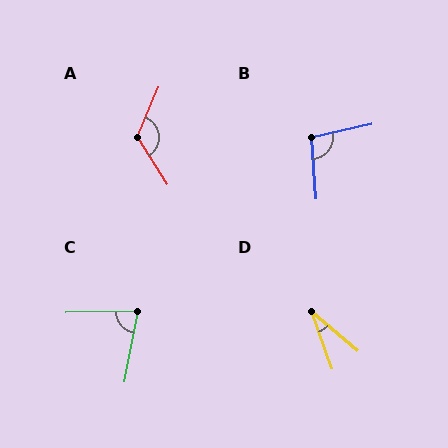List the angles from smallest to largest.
D (31°), C (78°), B (98°), A (125°).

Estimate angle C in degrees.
Approximately 78 degrees.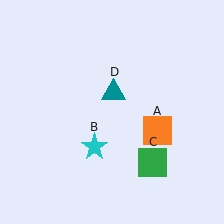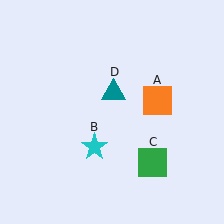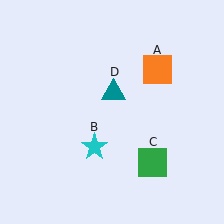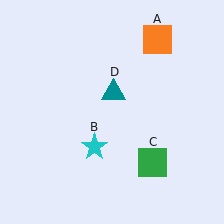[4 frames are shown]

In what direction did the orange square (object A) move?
The orange square (object A) moved up.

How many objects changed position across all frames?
1 object changed position: orange square (object A).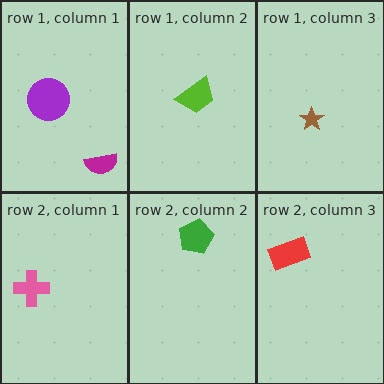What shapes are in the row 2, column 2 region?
The green pentagon.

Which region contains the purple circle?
The row 1, column 1 region.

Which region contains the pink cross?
The row 2, column 1 region.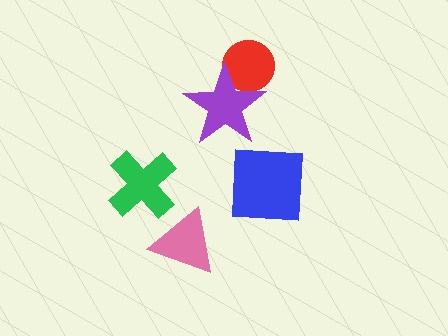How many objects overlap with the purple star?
1 object overlaps with the purple star.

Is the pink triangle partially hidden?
No, no other shape covers it.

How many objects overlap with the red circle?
1 object overlaps with the red circle.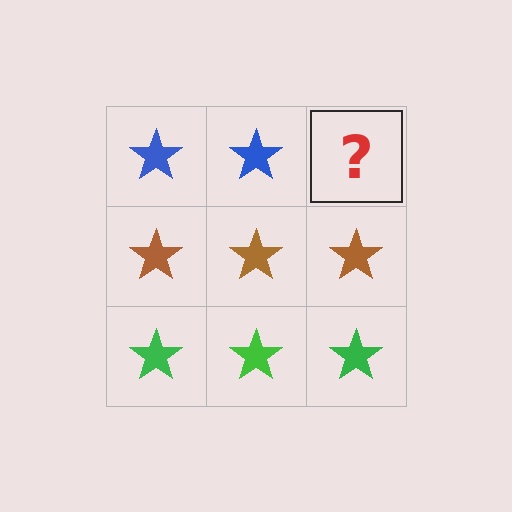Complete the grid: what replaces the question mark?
The question mark should be replaced with a blue star.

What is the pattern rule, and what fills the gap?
The rule is that each row has a consistent color. The gap should be filled with a blue star.